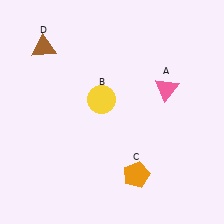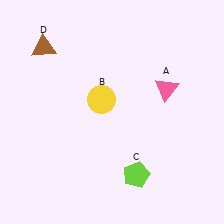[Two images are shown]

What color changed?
The pentagon (C) changed from orange in Image 1 to lime in Image 2.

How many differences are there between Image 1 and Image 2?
There is 1 difference between the two images.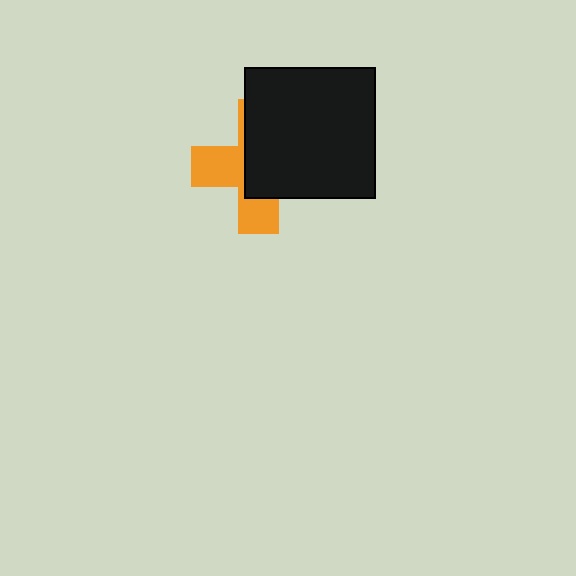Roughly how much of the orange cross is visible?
A small part of it is visible (roughly 42%).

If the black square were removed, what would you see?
You would see the complete orange cross.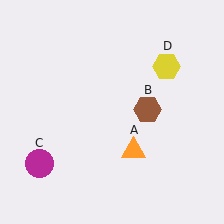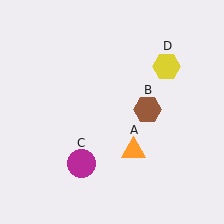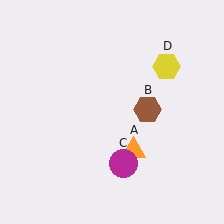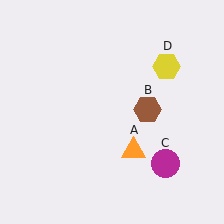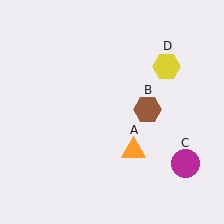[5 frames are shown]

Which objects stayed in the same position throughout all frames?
Orange triangle (object A) and brown hexagon (object B) and yellow hexagon (object D) remained stationary.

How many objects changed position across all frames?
1 object changed position: magenta circle (object C).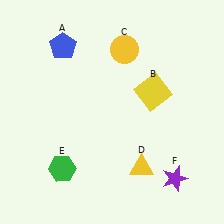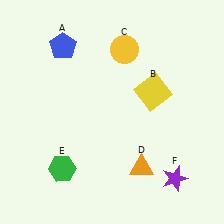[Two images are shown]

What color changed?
The triangle (D) changed from yellow in Image 1 to orange in Image 2.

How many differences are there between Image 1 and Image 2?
There is 1 difference between the two images.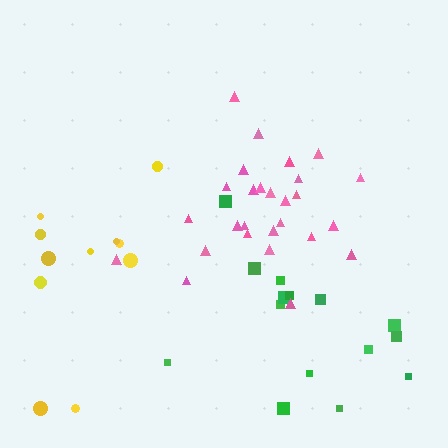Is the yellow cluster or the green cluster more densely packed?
Green.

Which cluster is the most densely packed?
Pink.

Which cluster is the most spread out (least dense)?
Yellow.